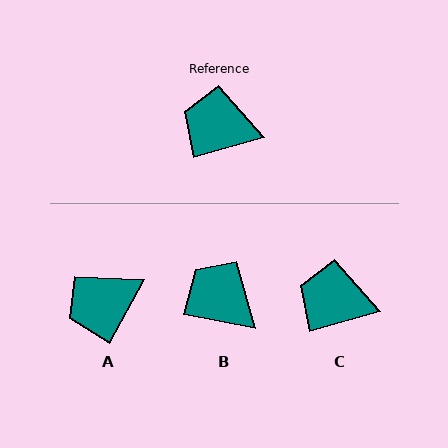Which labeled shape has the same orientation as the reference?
C.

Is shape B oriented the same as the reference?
No, it is off by about 26 degrees.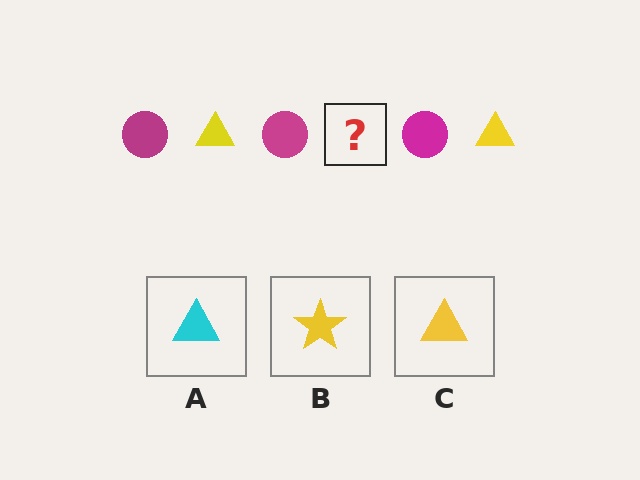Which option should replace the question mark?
Option C.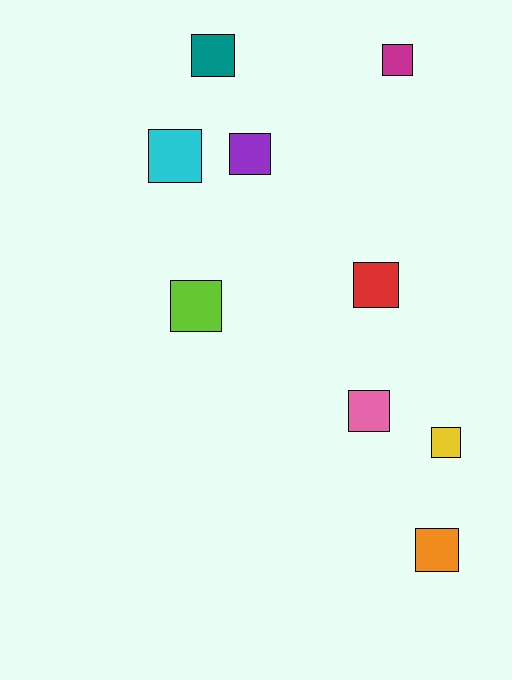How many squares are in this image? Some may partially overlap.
There are 9 squares.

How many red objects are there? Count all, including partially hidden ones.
There is 1 red object.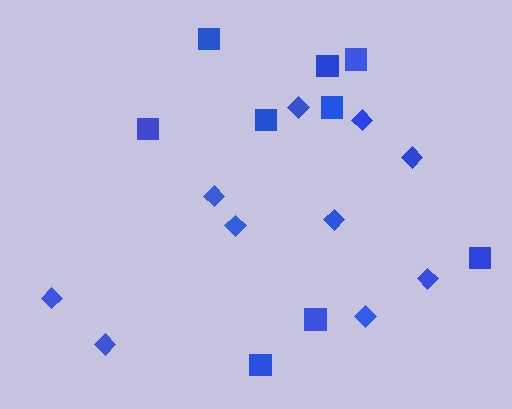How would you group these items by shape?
There are 2 groups: one group of diamonds (10) and one group of squares (9).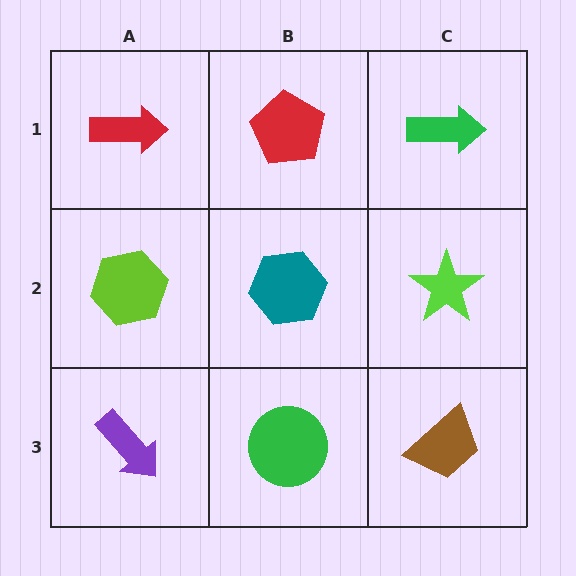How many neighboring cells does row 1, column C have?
2.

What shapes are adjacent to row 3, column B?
A teal hexagon (row 2, column B), a purple arrow (row 3, column A), a brown trapezoid (row 3, column C).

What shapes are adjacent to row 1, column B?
A teal hexagon (row 2, column B), a red arrow (row 1, column A), a green arrow (row 1, column C).